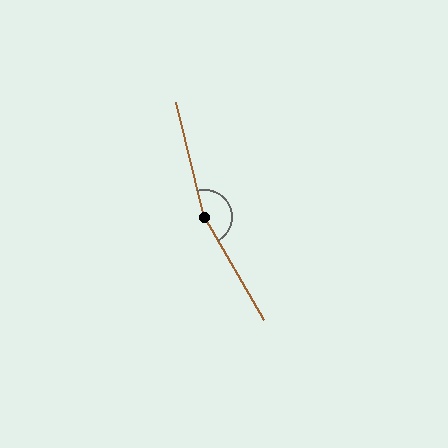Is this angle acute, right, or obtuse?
It is obtuse.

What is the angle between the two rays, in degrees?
Approximately 164 degrees.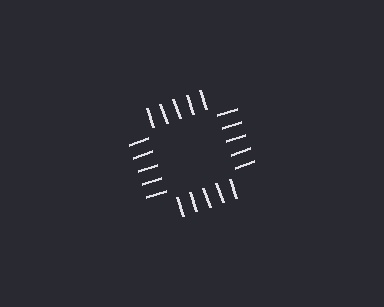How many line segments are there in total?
20 — 5 along each of the 4 edges.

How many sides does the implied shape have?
4 sides — the line-ends trace a square.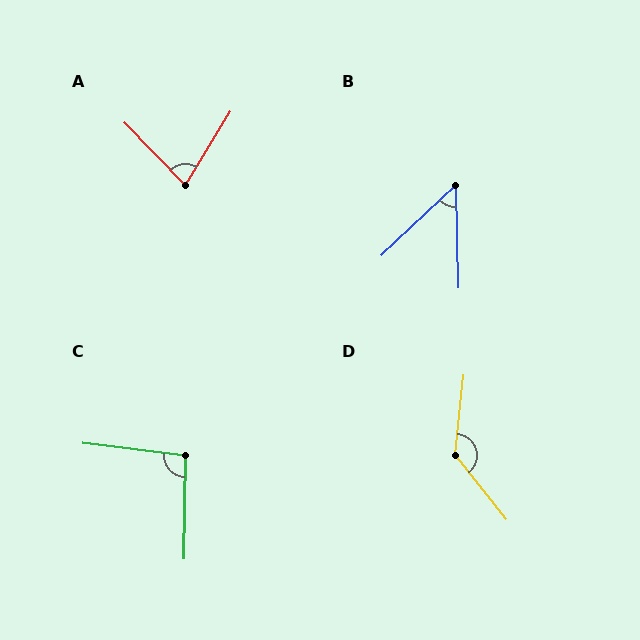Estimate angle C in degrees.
Approximately 96 degrees.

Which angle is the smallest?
B, at approximately 48 degrees.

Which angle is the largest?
D, at approximately 136 degrees.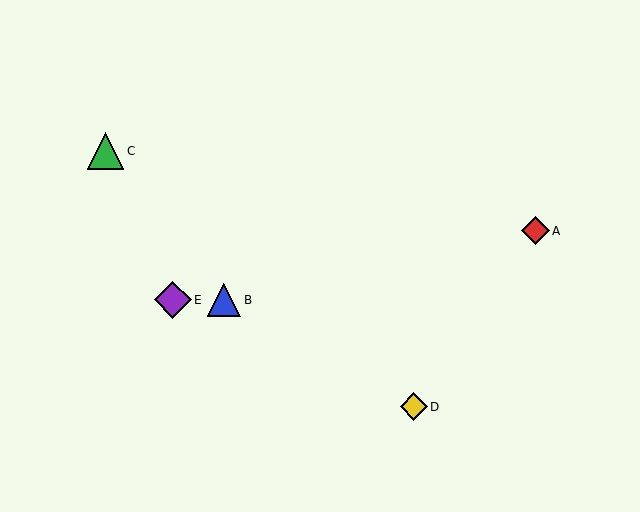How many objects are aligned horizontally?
2 objects (B, E) are aligned horizontally.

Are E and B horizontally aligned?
Yes, both are at y≈300.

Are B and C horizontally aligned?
No, B is at y≈300 and C is at y≈151.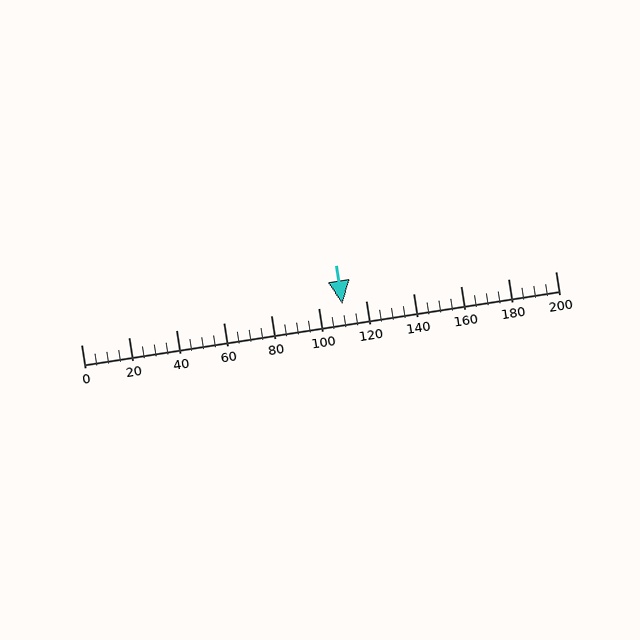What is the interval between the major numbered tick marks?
The major tick marks are spaced 20 units apart.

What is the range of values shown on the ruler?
The ruler shows values from 0 to 200.